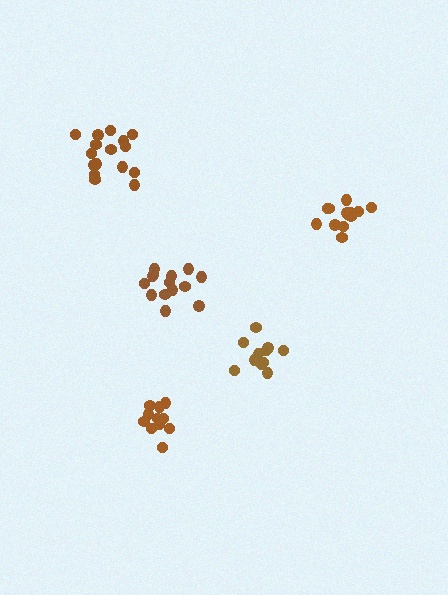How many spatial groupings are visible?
There are 5 spatial groupings.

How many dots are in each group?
Group 1: 11 dots, Group 2: 14 dots, Group 3: 16 dots, Group 4: 11 dots, Group 5: 14 dots (66 total).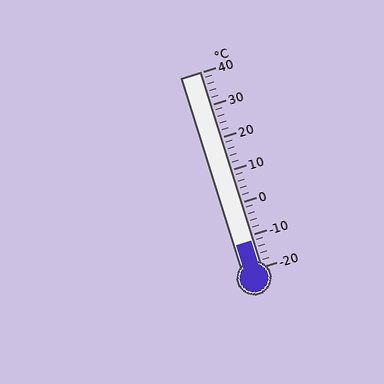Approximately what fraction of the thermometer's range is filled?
The thermometer is filled to approximately 15% of its range.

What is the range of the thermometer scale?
The thermometer scale ranges from -20°C to 40°C.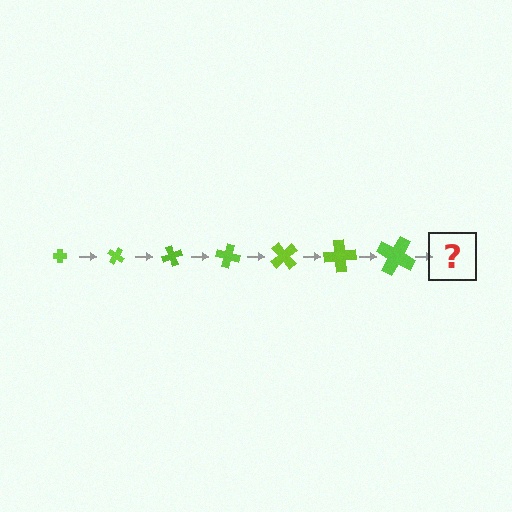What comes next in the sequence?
The next element should be a cross, larger than the previous one and rotated 245 degrees from the start.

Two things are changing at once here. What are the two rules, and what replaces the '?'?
The two rules are that the cross grows larger each step and it rotates 35 degrees each step. The '?' should be a cross, larger than the previous one and rotated 245 degrees from the start.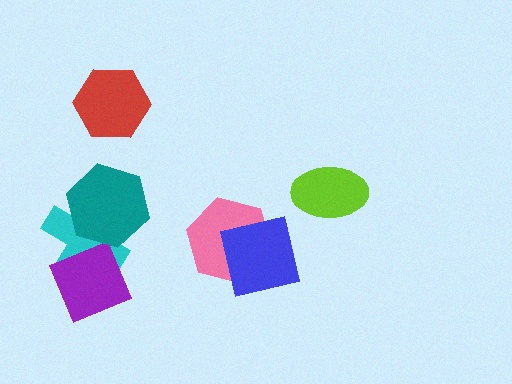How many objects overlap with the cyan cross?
2 objects overlap with the cyan cross.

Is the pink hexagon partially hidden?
Yes, it is partially covered by another shape.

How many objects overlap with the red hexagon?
0 objects overlap with the red hexagon.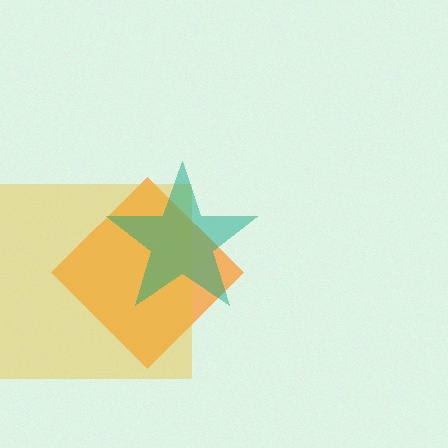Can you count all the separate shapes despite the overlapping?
Yes, there are 3 separate shapes.